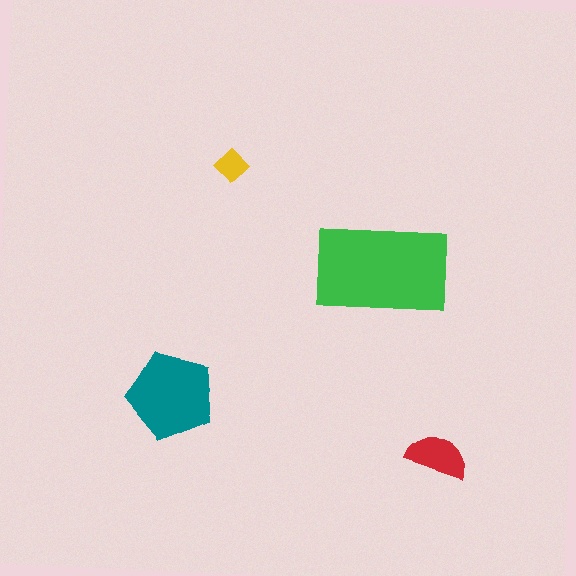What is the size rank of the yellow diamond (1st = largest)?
4th.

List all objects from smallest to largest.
The yellow diamond, the red semicircle, the teal pentagon, the green rectangle.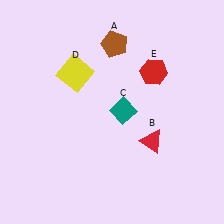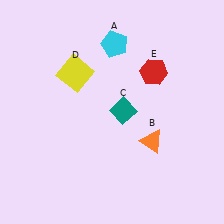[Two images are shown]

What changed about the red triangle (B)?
In Image 1, B is red. In Image 2, it changed to orange.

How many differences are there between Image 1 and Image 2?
There are 2 differences between the two images.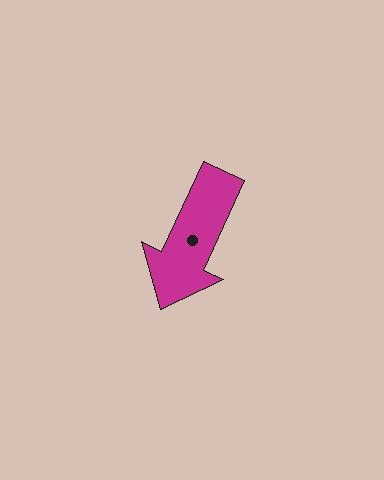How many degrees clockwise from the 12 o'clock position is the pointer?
Approximately 205 degrees.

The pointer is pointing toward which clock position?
Roughly 7 o'clock.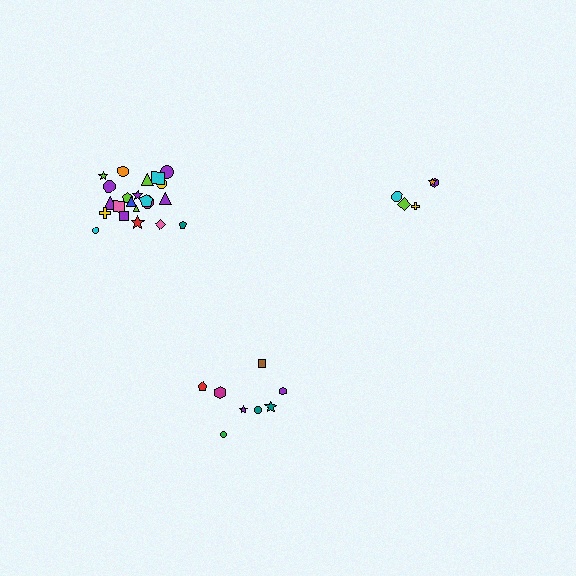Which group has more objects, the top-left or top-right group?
The top-left group.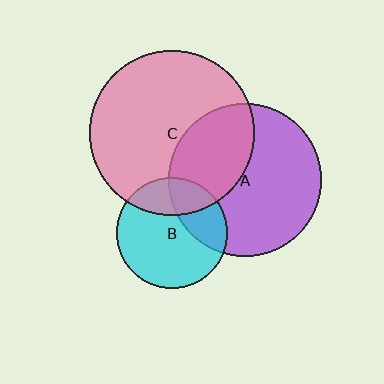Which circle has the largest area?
Circle C (pink).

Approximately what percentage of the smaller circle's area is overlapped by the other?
Approximately 30%.